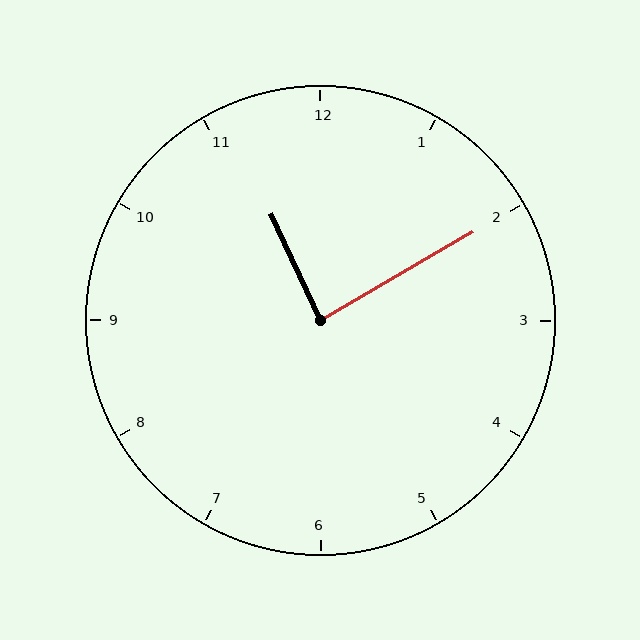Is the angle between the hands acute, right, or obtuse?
It is right.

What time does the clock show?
11:10.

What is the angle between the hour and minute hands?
Approximately 85 degrees.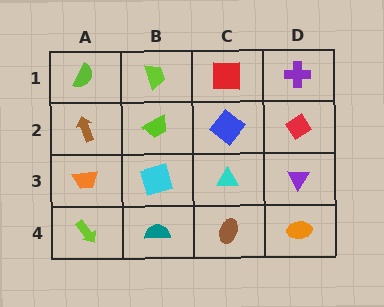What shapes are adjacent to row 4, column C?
A cyan triangle (row 3, column C), a teal semicircle (row 4, column B), an orange ellipse (row 4, column D).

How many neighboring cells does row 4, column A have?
2.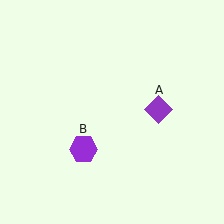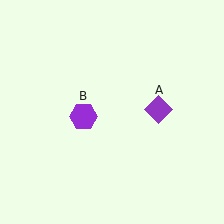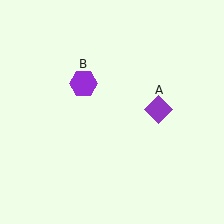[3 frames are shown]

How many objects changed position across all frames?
1 object changed position: purple hexagon (object B).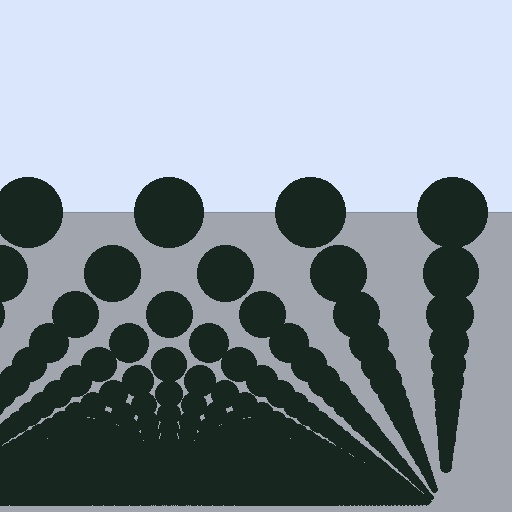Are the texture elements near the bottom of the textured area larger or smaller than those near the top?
Smaller. The gradient is inverted — elements near the bottom are smaller and denser.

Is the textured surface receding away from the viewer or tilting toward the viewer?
The surface appears to tilt toward the viewer. Texture elements get larger and sparser toward the top.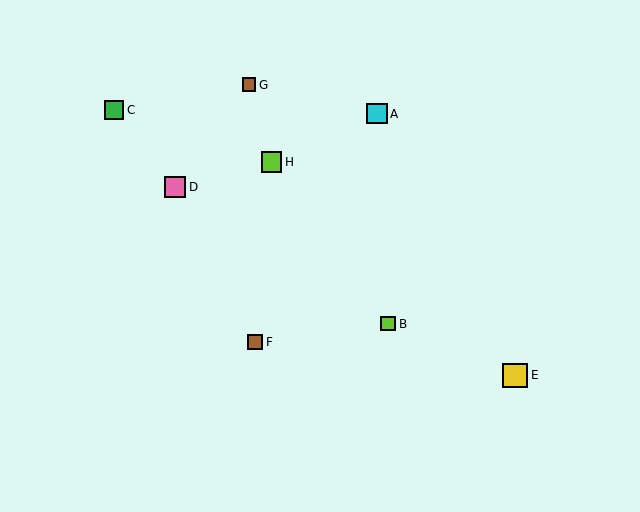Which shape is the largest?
The yellow square (labeled E) is the largest.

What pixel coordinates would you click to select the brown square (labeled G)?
Click at (249, 85) to select the brown square G.